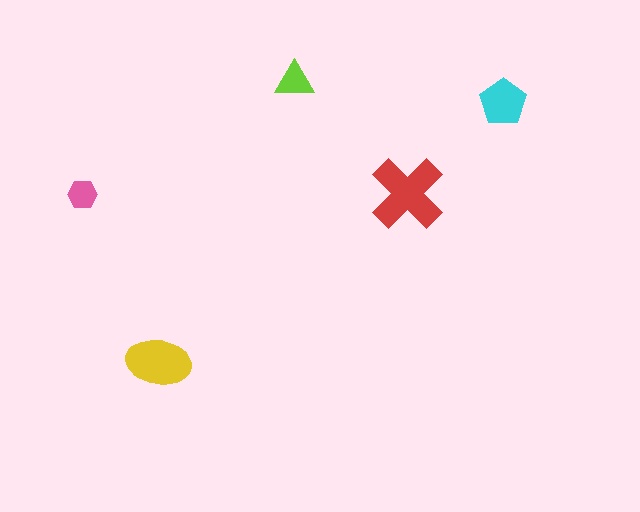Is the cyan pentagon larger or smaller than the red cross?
Smaller.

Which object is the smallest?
The pink hexagon.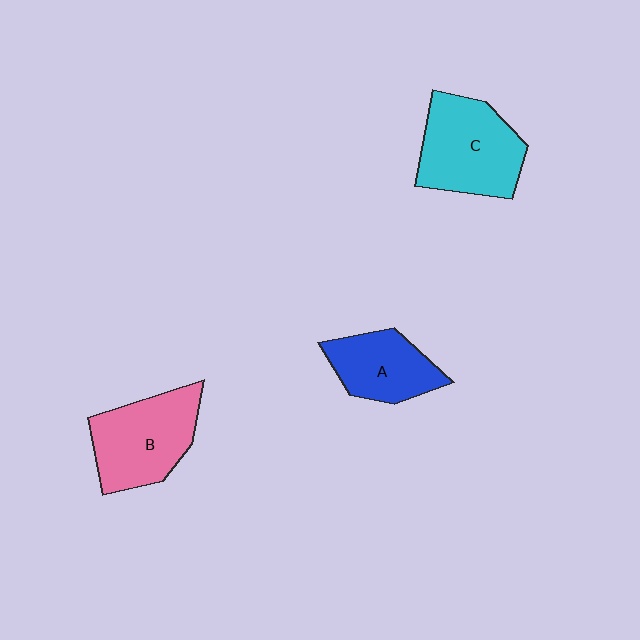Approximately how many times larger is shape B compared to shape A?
Approximately 1.3 times.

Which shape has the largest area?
Shape C (cyan).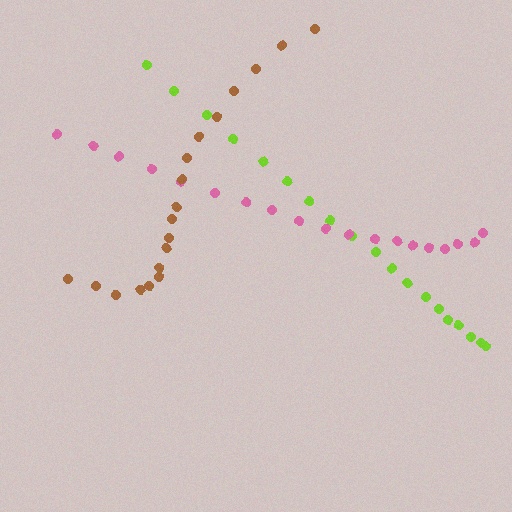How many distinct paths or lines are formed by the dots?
There are 3 distinct paths.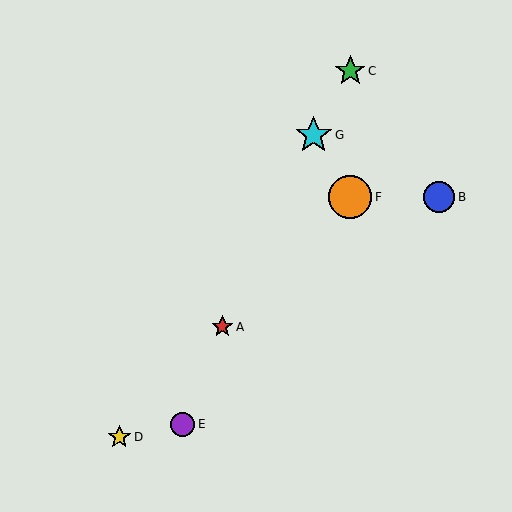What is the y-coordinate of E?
Object E is at y≈424.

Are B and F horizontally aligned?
Yes, both are at y≈197.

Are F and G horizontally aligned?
No, F is at y≈197 and G is at y≈135.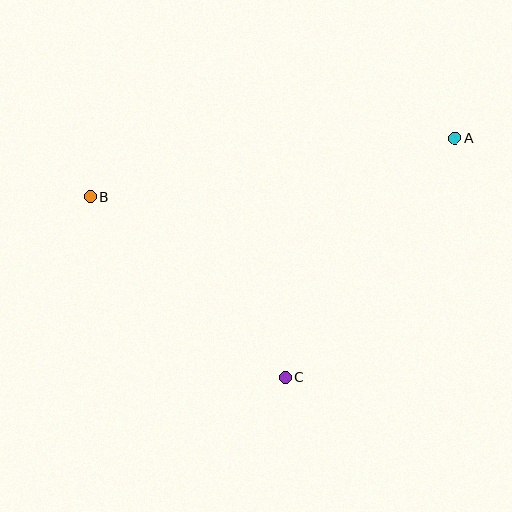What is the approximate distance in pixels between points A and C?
The distance between A and C is approximately 293 pixels.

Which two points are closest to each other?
Points B and C are closest to each other.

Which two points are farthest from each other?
Points A and B are farthest from each other.